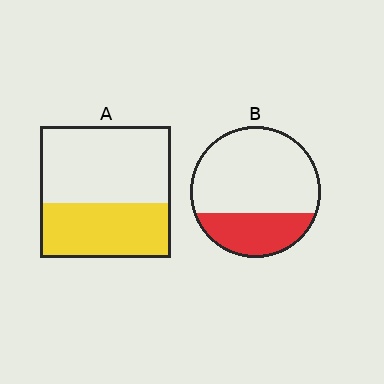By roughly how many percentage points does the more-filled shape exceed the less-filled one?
By roughly 10 percentage points (A over B).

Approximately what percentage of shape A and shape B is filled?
A is approximately 40% and B is approximately 30%.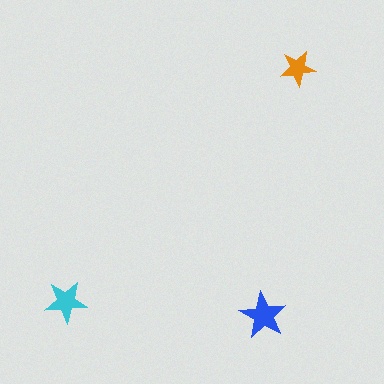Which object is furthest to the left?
The cyan star is leftmost.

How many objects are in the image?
There are 3 objects in the image.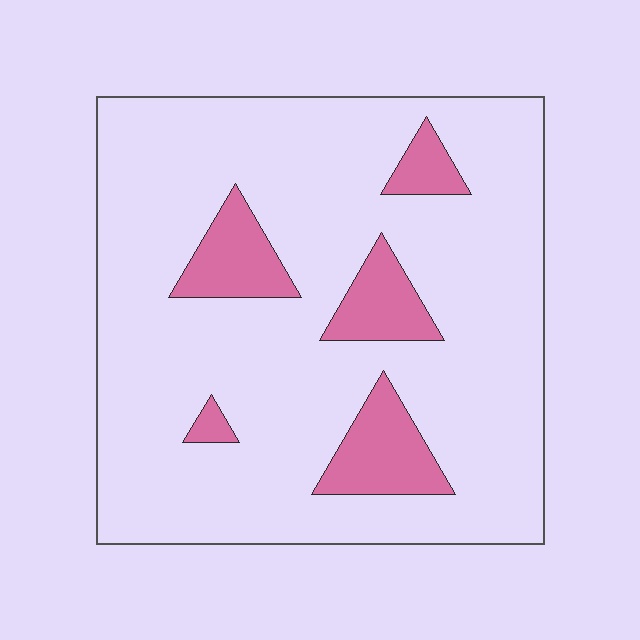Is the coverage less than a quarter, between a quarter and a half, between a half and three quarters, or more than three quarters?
Less than a quarter.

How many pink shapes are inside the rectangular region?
5.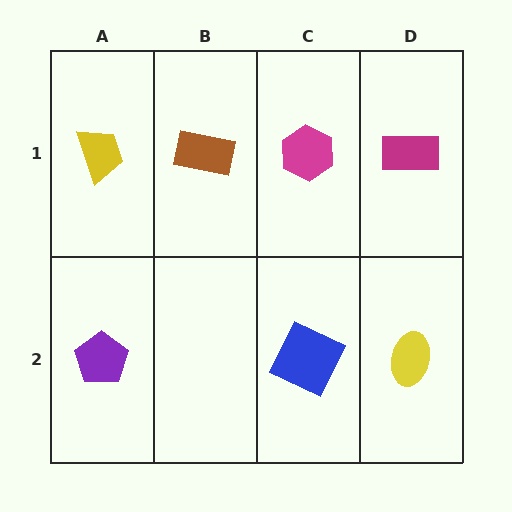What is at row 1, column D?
A magenta rectangle.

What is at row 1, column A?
A yellow trapezoid.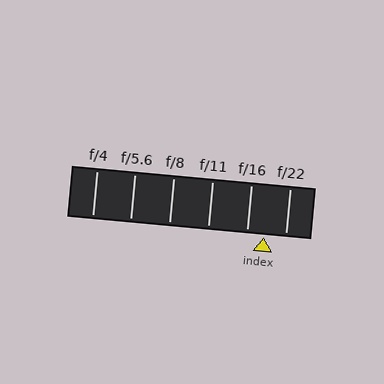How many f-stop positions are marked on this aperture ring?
There are 6 f-stop positions marked.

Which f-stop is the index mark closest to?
The index mark is closest to f/16.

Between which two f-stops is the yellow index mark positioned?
The index mark is between f/16 and f/22.